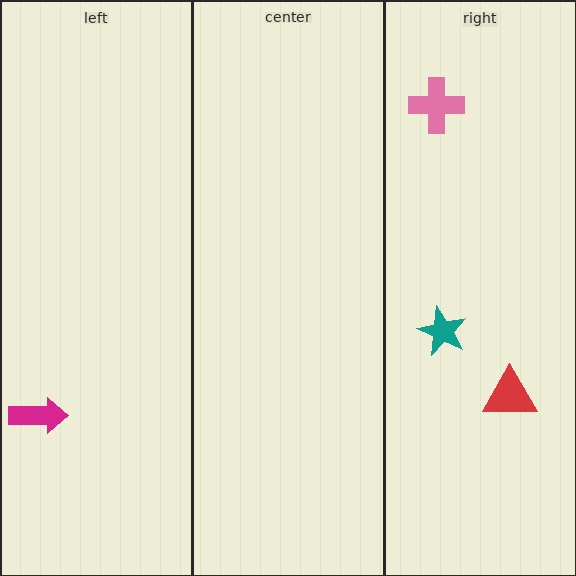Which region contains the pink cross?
The right region.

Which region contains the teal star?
The right region.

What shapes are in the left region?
The magenta arrow.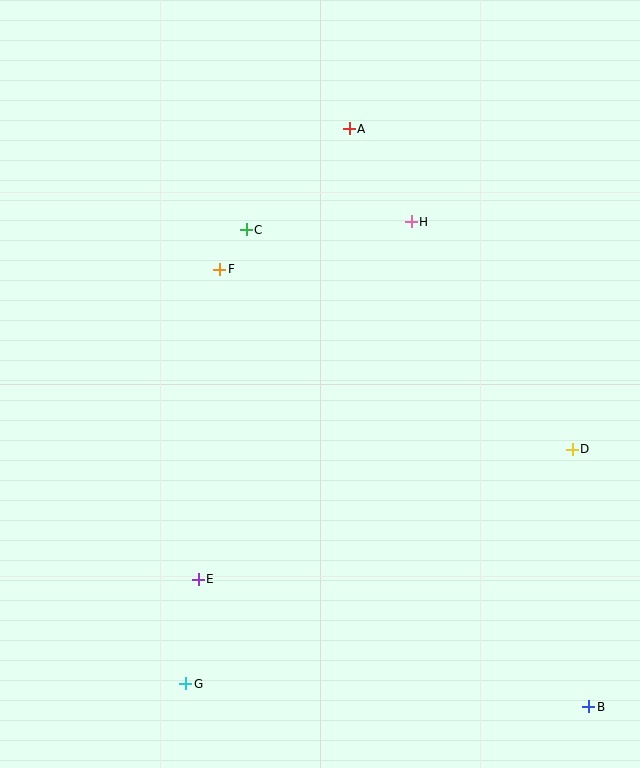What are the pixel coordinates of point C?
Point C is at (246, 230).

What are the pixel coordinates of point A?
Point A is at (349, 129).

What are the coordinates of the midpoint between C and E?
The midpoint between C and E is at (222, 404).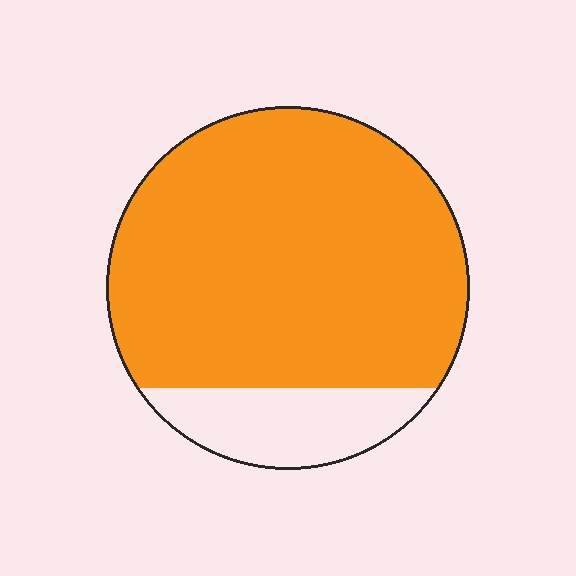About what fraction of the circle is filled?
About five sixths (5/6).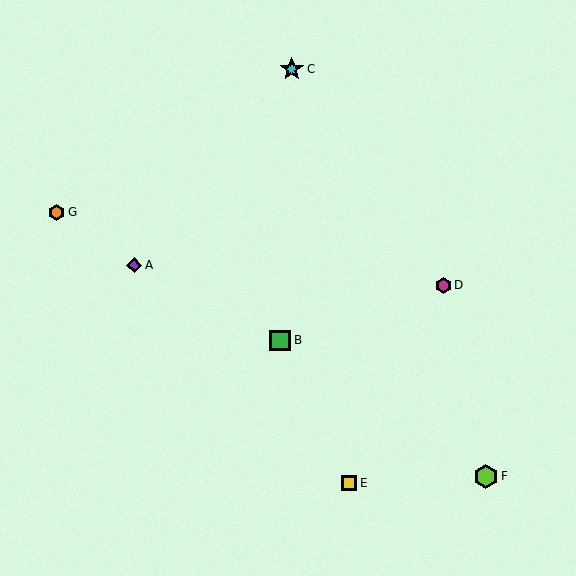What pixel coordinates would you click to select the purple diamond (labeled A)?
Click at (134, 265) to select the purple diamond A.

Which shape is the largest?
The lime hexagon (labeled F) is the largest.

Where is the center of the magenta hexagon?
The center of the magenta hexagon is at (443, 285).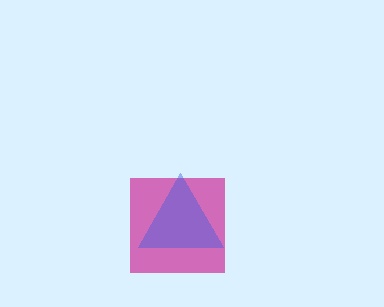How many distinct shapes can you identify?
There are 2 distinct shapes: a magenta square, a blue triangle.